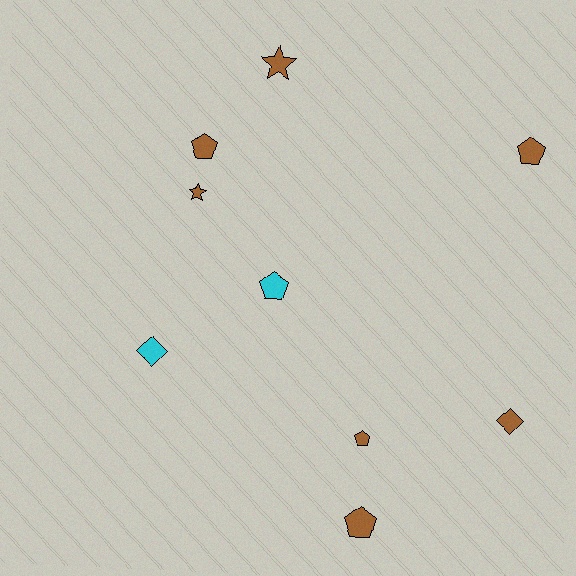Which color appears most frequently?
Brown, with 7 objects.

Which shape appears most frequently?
Pentagon, with 5 objects.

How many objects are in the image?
There are 9 objects.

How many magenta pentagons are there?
There are no magenta pentagons.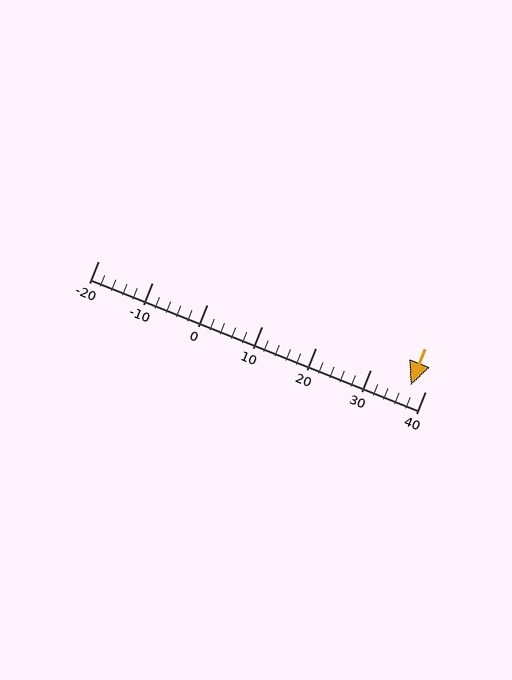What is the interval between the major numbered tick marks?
The major tick marks are spaced 10 units apart.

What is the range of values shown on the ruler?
The ruler shows values from -20 to 40.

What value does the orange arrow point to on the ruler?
The orange arrow points to approximately 37.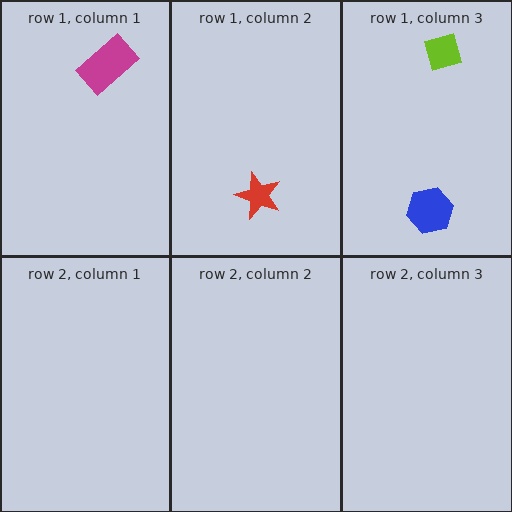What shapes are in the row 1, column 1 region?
The magenta rectangle.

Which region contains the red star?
The row 1, column 2 region.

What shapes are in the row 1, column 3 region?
The blue hexagon, the lime diamond.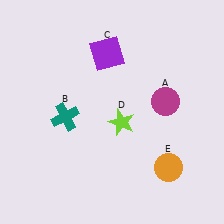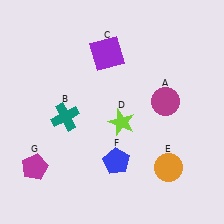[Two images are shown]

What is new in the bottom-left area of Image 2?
A magenta pentagon (G) was added in the bottom-left area of Image 2.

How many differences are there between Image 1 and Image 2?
There are 2 differences between the two images.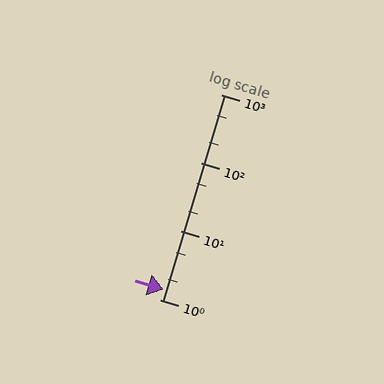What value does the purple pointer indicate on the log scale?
The pointer indicates approximately 1.4.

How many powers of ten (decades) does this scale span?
The scale spans 3 decades, from 1 to 1000.